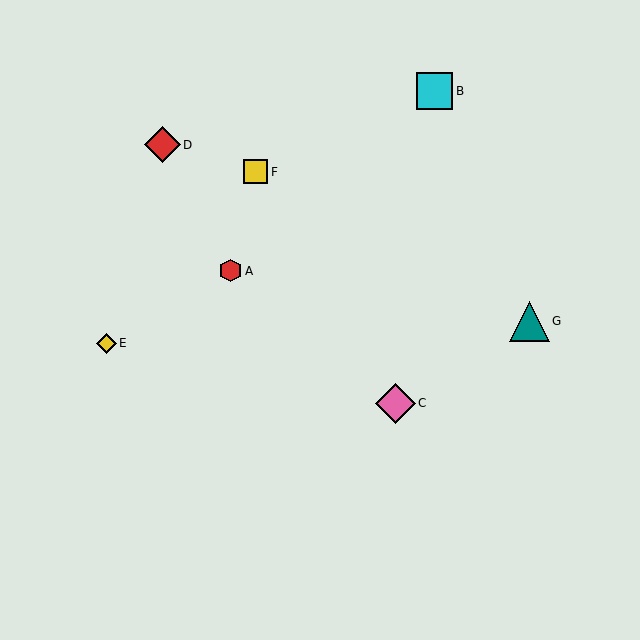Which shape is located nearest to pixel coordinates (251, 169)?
The yellow square (labeled F) at (256, 172) is nearest to that location.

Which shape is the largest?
The teal triangle (labeled G) is the largest.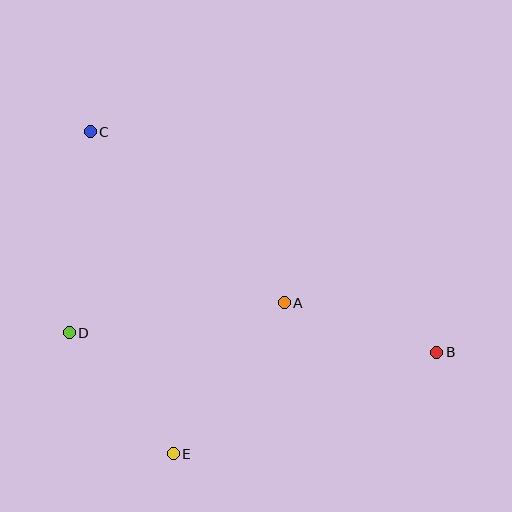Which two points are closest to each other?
Points D and E are closest to each other.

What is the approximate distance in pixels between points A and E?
The distance between A and E is approximately 188 pixels.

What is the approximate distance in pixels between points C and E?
The distance between C and E is approximately 333 pixels.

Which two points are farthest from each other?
Points B and C are farthest from each other.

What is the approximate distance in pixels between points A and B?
The distance between A and B is approximately 160 pixels.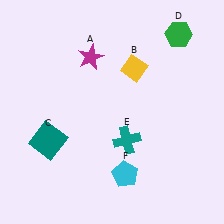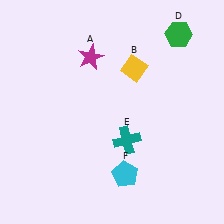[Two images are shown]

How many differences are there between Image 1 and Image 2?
There is 1 difference between the two images.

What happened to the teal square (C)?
The teal square (C) was removed in Image 2. It was in the bottom-left area of Image 1.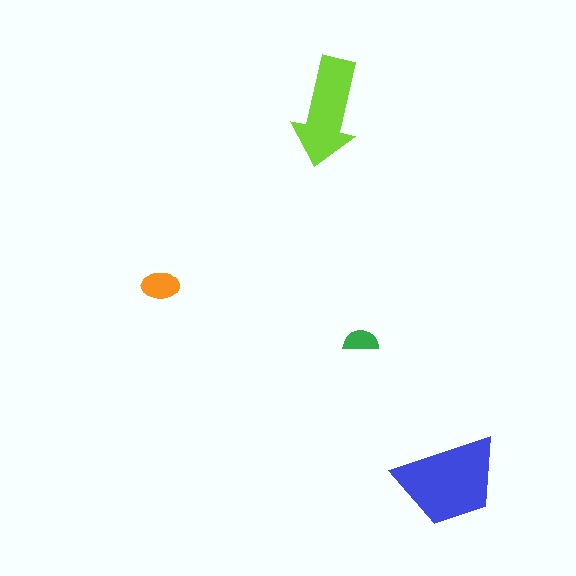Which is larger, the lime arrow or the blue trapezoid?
The blue trapezoid.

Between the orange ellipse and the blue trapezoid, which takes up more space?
The blue trapezoid.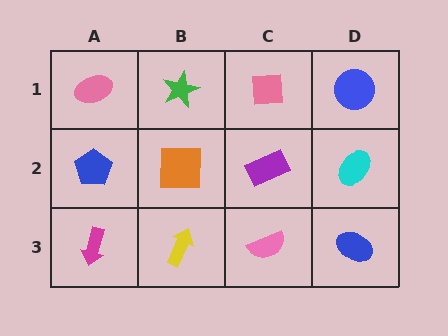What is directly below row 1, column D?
A cyan ellipse.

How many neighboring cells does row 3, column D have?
2.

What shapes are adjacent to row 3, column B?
An orange square (row 2, column B), a magenta arrow (row 3, column A), a pink semicircle (row 3, column C).